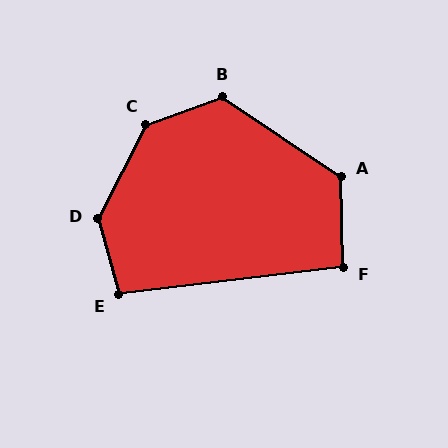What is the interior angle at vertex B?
Approximately 127 degrees (obtuse).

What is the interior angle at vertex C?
Approximately 137 degrees (obtuse).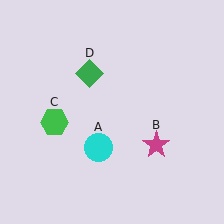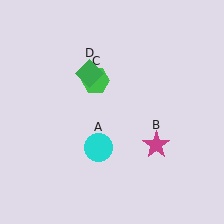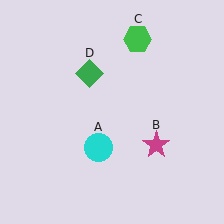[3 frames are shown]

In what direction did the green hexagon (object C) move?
The green hexagon (object C) moved up and to the right.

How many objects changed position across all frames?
1 object changed position: green hexagon (object C).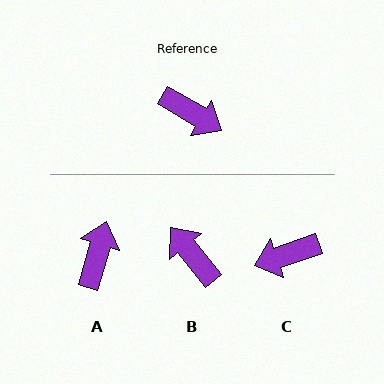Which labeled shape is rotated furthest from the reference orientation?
B, about 160 degrees away.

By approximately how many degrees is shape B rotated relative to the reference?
Approximately 160 degrees counter-clockwise.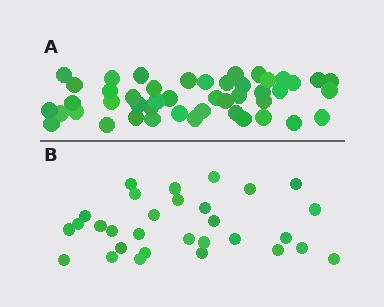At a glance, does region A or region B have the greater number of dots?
Region A (the top region) has more dots.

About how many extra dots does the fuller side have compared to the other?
Region A has approximately 15 more dots than region B.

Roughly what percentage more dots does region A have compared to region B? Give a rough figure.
About 55% more.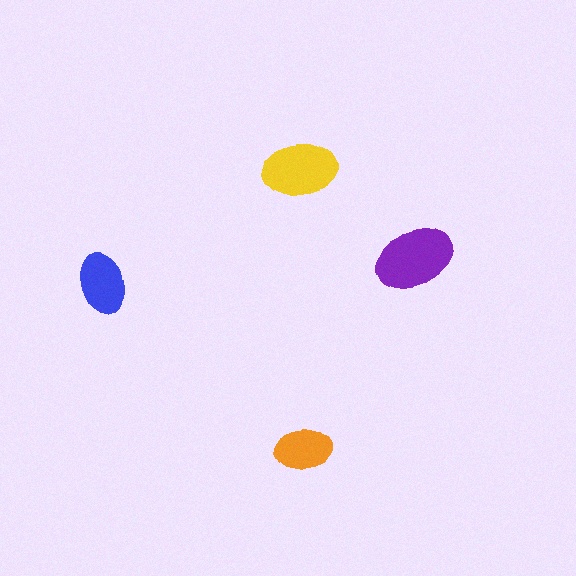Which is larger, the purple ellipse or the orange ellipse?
The purple one.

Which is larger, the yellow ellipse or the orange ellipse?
The yellow one.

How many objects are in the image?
There are 4 objects in the image.